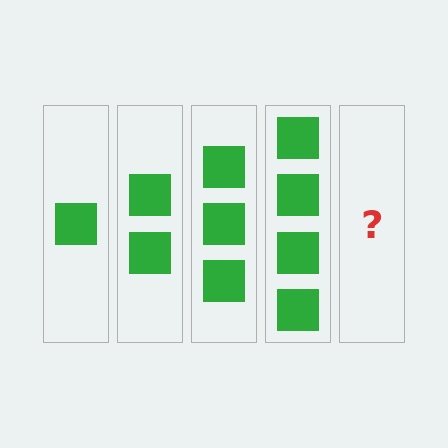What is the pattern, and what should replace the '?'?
The pattern is that each step adds one more square. The '?' should be 5 squares.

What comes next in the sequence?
The next element should be 5 squares.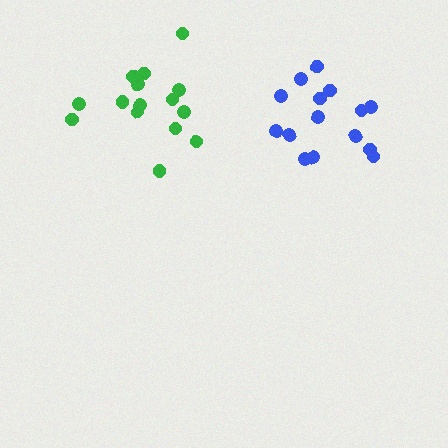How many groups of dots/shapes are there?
There are 2 groups.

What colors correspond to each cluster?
The clusters are colored: blue, green.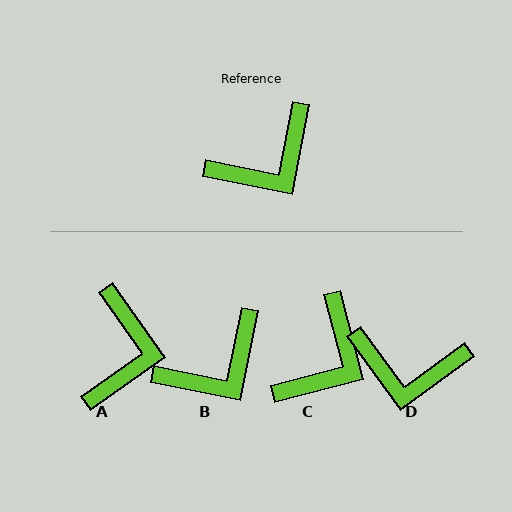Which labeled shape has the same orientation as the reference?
B.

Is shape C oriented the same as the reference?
No, it is off by about 26 degrees.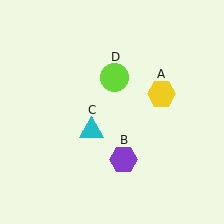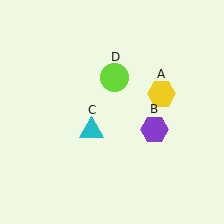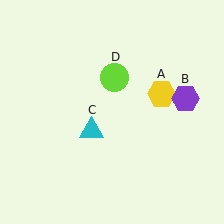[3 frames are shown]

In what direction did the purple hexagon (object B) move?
The purple hexagon (object B) moved up and to the right.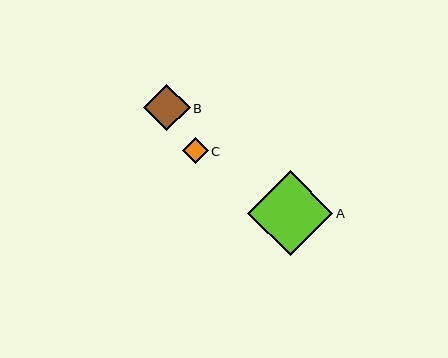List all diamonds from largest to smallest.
From largest to smallest: A, B, C.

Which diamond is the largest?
Diamond A is the largest with a size of approximately 85 pixels.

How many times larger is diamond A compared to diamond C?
Diamond A is approximately 3.3 times the size of diamond C.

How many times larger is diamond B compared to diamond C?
Diamond B is approximately 1.8 times the size of diamond C.